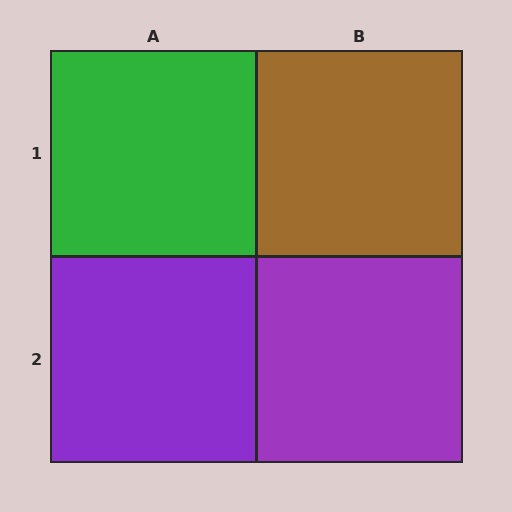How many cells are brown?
1 cell is brown.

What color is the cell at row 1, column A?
Green.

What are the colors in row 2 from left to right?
Purple, purple.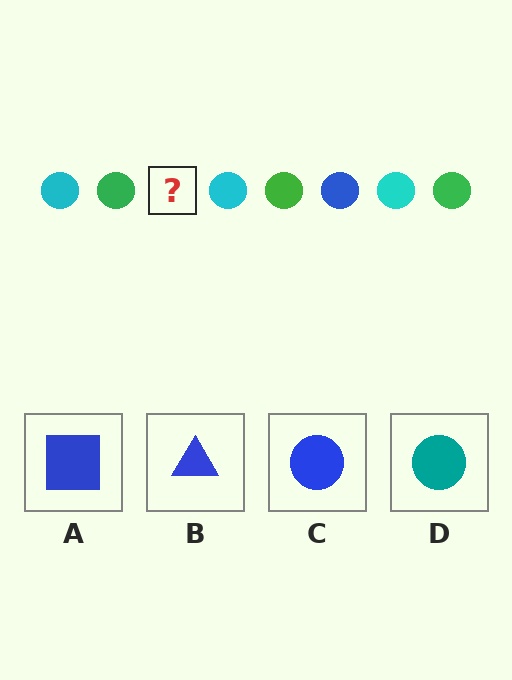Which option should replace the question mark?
Option C.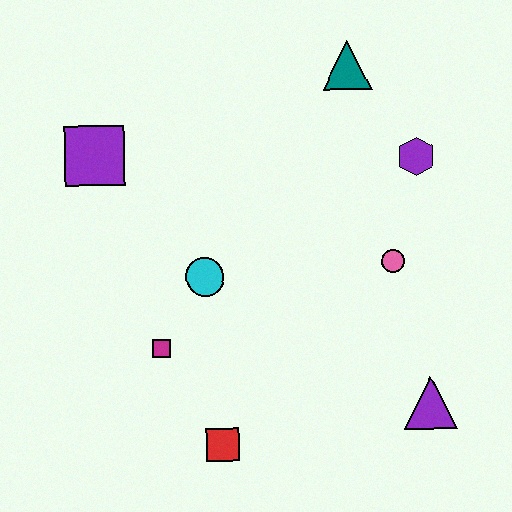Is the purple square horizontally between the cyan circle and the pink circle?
No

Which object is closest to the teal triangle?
The purple hexagon is closest to the teal triangle.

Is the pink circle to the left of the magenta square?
No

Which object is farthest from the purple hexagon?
The red square is farthest from the purple hexagon.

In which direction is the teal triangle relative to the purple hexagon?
The teal triangle is above the purple hexagon.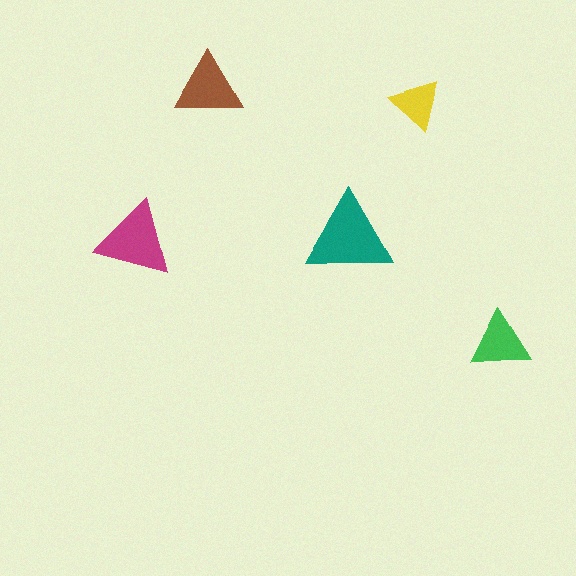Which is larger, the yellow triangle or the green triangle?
The green one.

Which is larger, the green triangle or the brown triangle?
The brown one.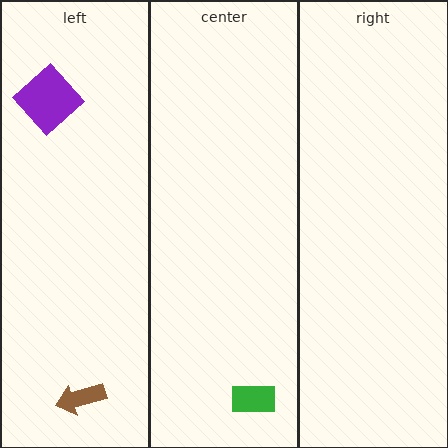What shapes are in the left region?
The brown arrow, the purple diamond.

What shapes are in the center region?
The green rectangle.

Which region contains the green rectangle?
The center region.